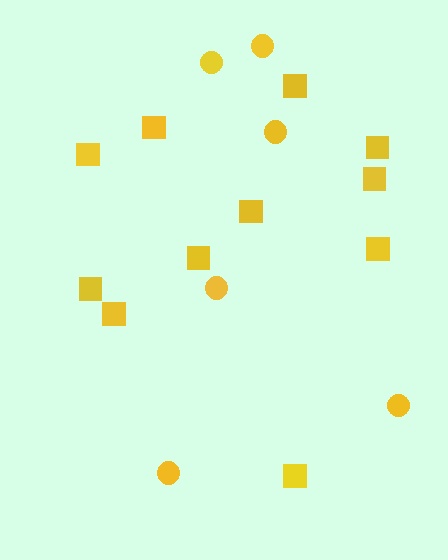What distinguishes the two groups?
There are 2 groups: one group of squares (11) and one group of circles (6).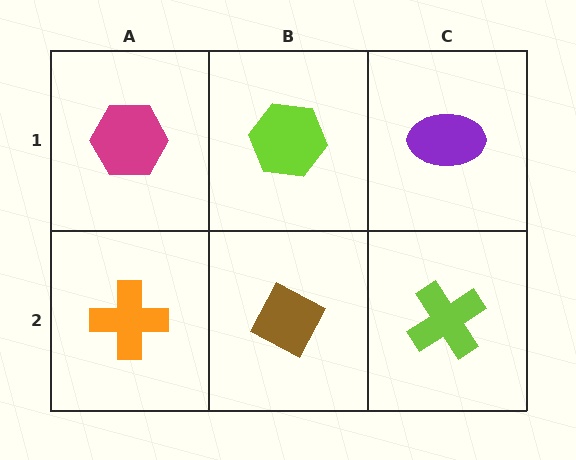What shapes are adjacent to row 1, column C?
A lime cross (row 2, column C), a lime hexagon (row 1, column B).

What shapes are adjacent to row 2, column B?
A lime hexagon (row 1, column B), an orange cross (row 2, column A), a lime cross (row 2, column C).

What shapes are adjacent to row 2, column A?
A magenta hexagon (row 1, column A), a brown diamond (row 2, column B).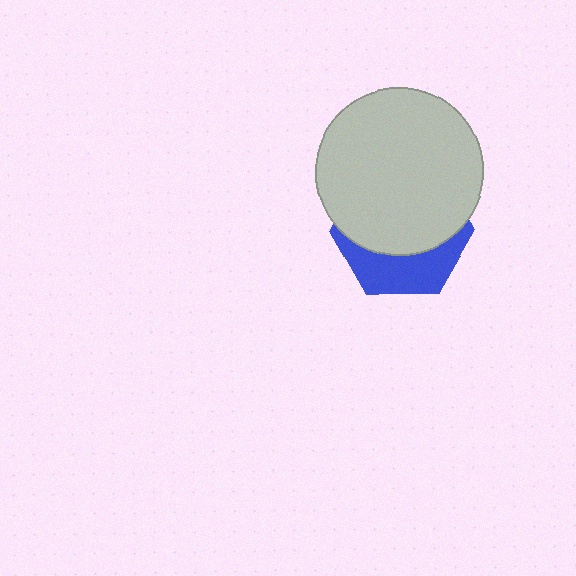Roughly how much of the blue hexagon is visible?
A small part of it is visible (roughly 36%).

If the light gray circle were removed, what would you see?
You would see the complete blue hexagon.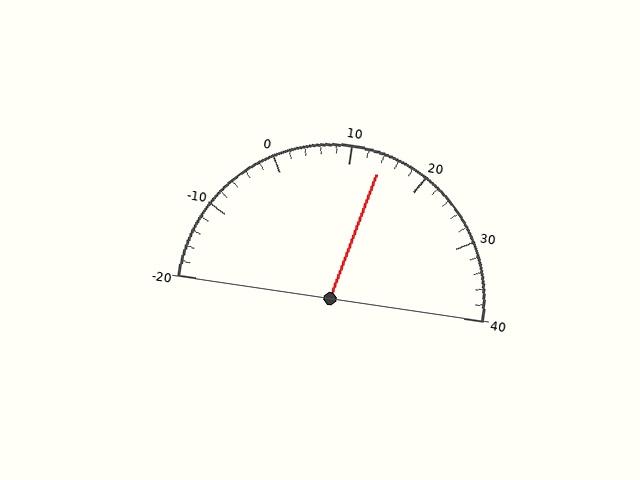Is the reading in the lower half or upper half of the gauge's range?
The reading is in the upper half of the range (-20 to 40).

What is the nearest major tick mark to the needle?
The nearest major tick mark is 10.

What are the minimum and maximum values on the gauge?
The gauge ranges from -20 to 40.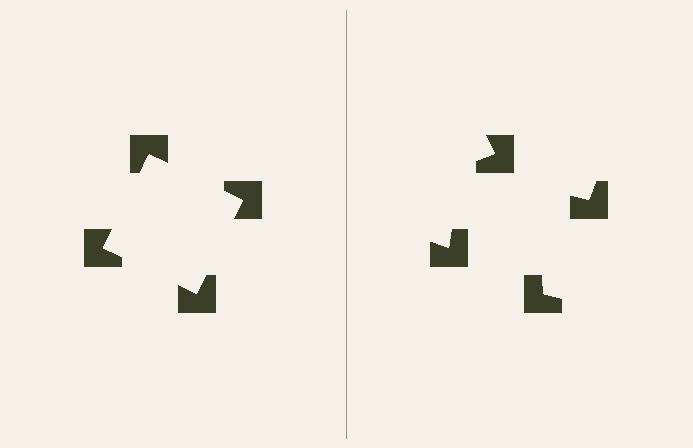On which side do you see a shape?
An illusory square appears on the left side. On the right side the wedge cuts are rotated, so no coherent shape forms.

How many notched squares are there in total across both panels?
8 — 4 on each side.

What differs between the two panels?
The notched squares are positioned identically on both sides; only the wedge orientations differ. On the left they align to a square; on the right they are misaligned.